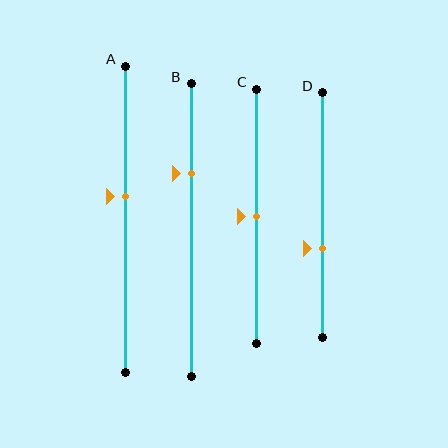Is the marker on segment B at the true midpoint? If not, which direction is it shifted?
No, the marker on segment B is shifted upward by about 20% of the segment length.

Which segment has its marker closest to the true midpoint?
Segment C has its marker closest to the true midpoint.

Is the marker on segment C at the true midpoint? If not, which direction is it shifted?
Yes, the marker on segment C is at the true midpoint.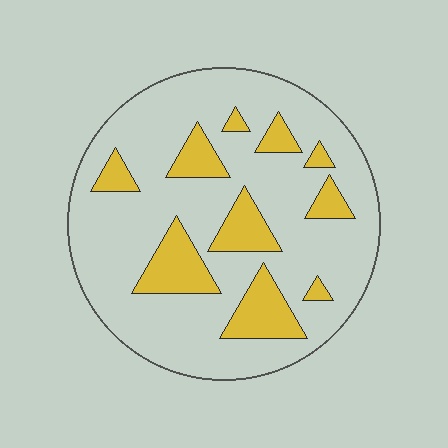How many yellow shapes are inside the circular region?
10.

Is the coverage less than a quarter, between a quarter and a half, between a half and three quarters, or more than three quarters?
Less than a quarter.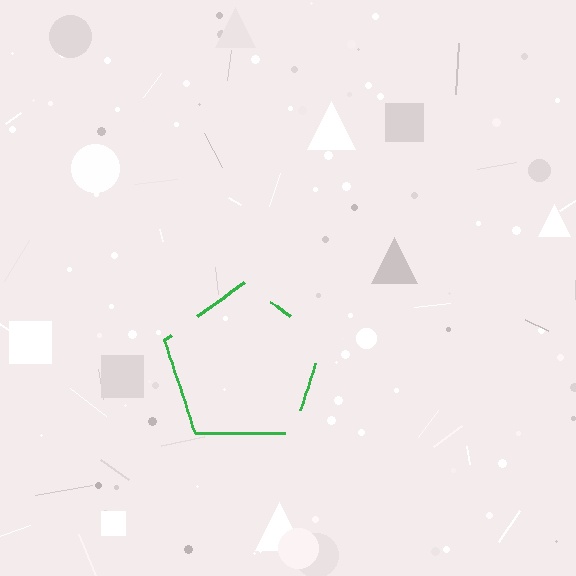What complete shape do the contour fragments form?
The contour fragments form a pentagon.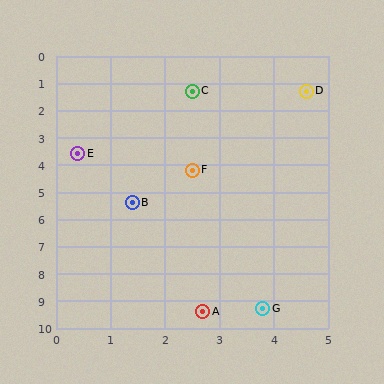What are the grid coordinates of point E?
Point E is at approximately (0.4, 3.6).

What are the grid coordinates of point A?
Point A is at approximately (2.7, 9.4).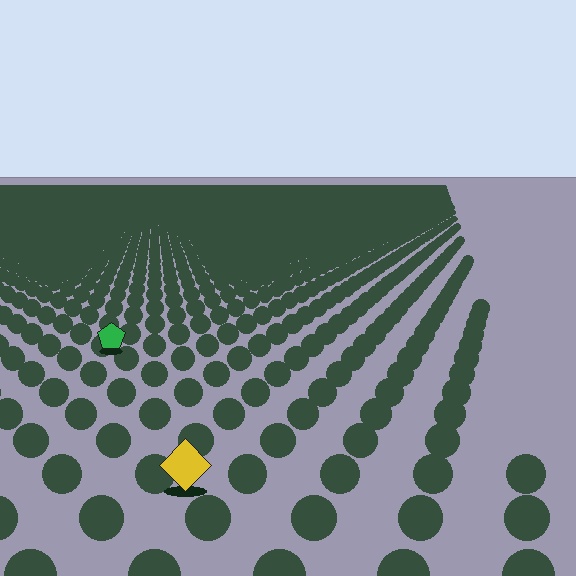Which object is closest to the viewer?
The yellow diamond is closest. The texture marks near it are larger and more spread out.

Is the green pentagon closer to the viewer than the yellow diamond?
No. The yellow diamond is closer — you can tell from the texture gradient: the ground texture is coarser near it.